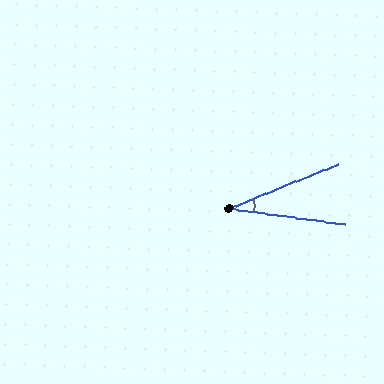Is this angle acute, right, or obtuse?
It is acute.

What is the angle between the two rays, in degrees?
Approximately 30 degrees.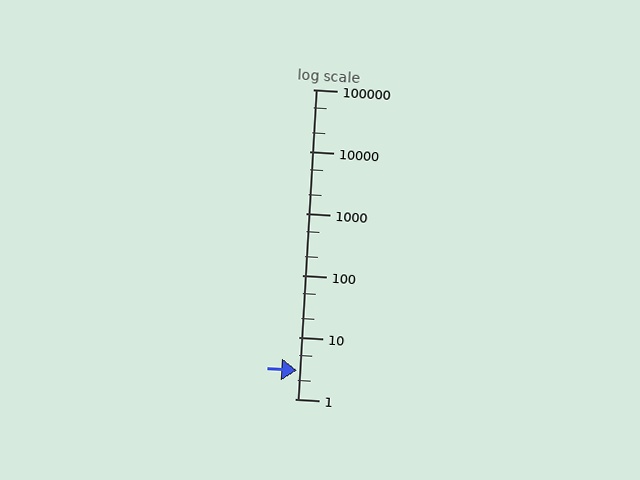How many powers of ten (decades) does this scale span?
The scale spans 5 decades, from 1 to 100000.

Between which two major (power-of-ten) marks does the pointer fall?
The pointer is between 1 and 10.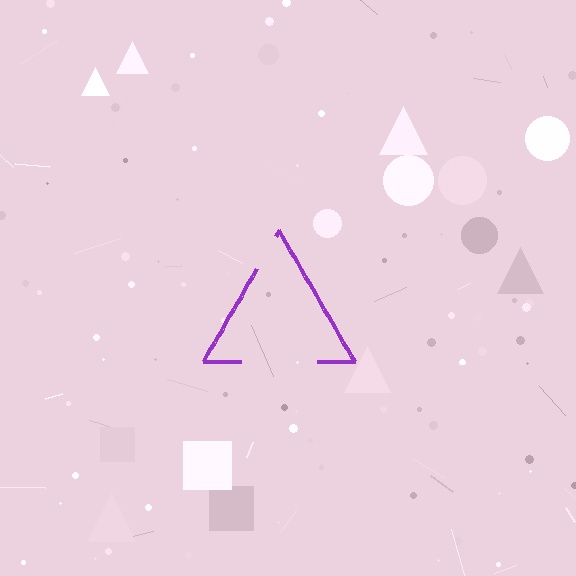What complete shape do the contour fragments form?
The contour fragments form a triangle.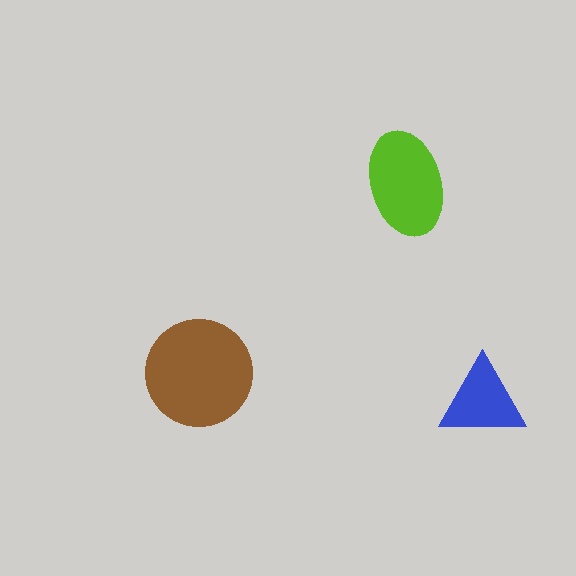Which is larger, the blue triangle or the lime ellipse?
The lime ellipse.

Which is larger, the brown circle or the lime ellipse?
The brown circle.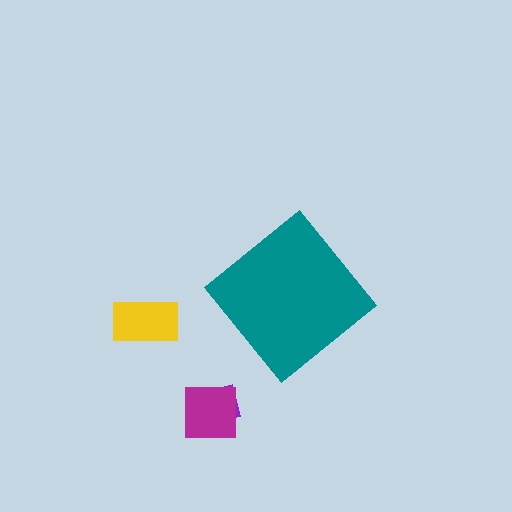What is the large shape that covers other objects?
A teal diamond.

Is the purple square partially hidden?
No, the purple square is fully visible.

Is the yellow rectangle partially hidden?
No, the yellow rectangle is fully visible.